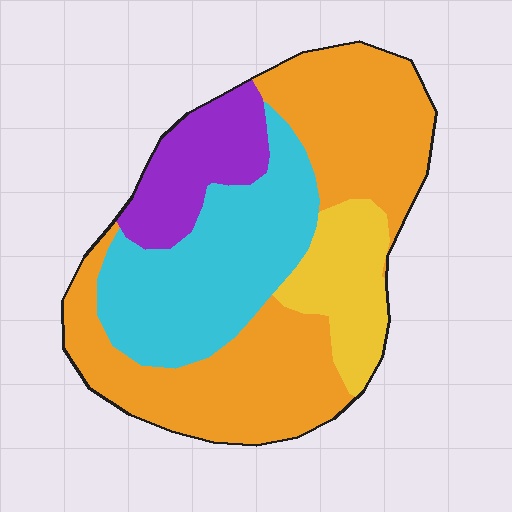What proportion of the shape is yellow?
Yellow takes up less than a sixth of the shape.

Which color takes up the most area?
Orange, at roughly 45%.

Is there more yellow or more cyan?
Cyan.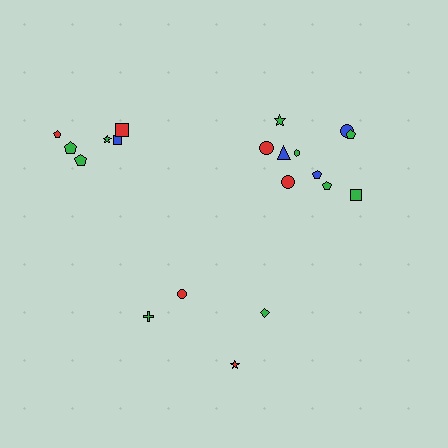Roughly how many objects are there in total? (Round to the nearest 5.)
Roughly 20 objects in total.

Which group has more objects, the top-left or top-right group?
The top-right group.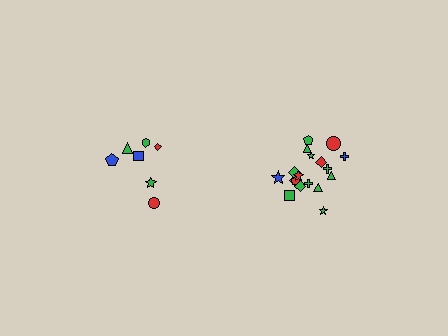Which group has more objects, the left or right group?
The right group.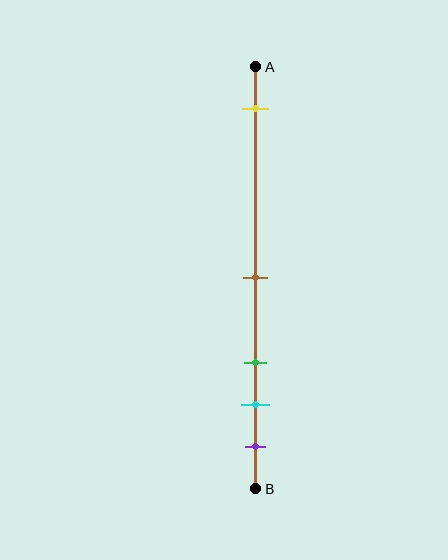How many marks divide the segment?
There are 5 marks dividing the segment.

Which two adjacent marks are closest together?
The cyan and purple marks are the closest adjacent pair.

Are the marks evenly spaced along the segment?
No, the marks are not evenly spaced.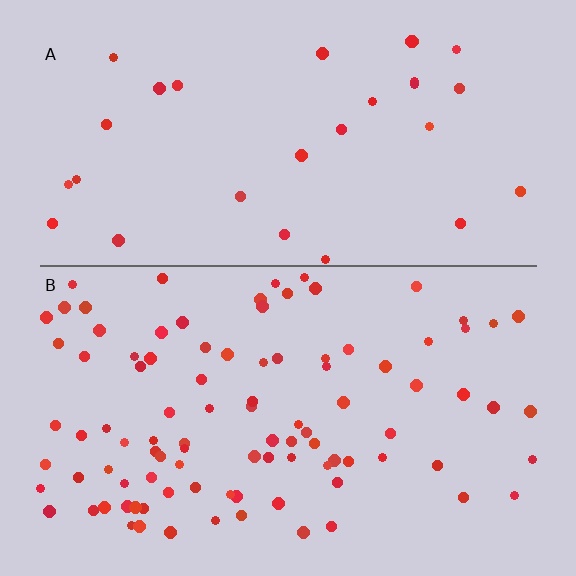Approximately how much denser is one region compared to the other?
Approximately 3.3× — region B over region A.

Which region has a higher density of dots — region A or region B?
B (the bottom).